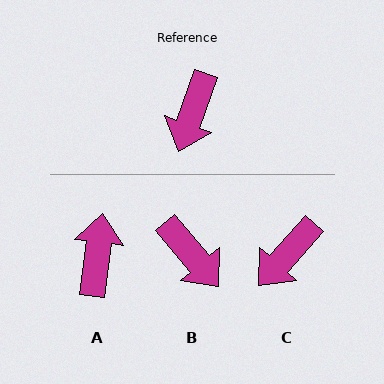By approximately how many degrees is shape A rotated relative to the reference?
Approximately 167 degrees clockwise.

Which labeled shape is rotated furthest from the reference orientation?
A, about 167 degrees away.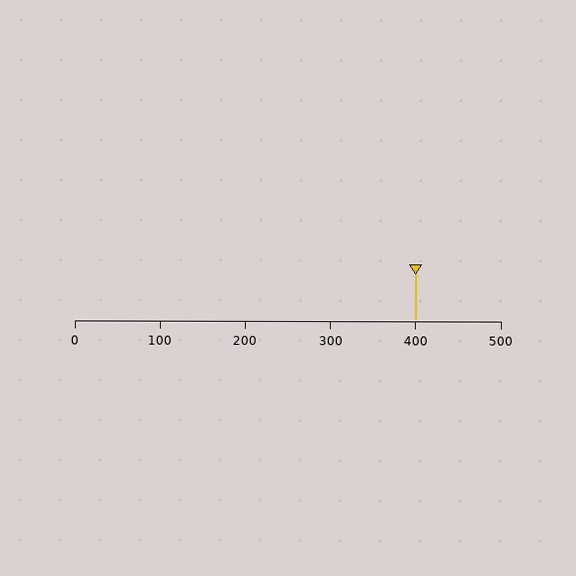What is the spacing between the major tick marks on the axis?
The major ticks are spaced 100 apart.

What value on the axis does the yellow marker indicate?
The marker indicates approximately 400.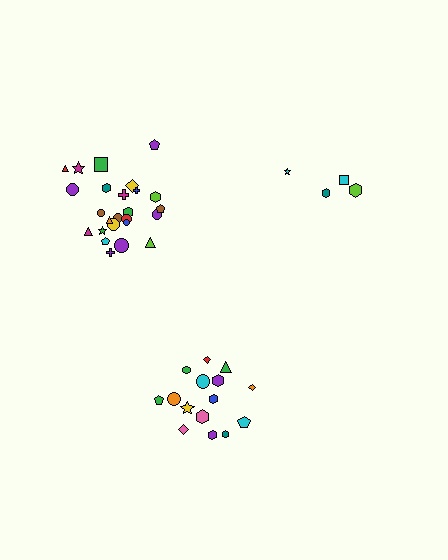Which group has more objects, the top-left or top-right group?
The top-left group.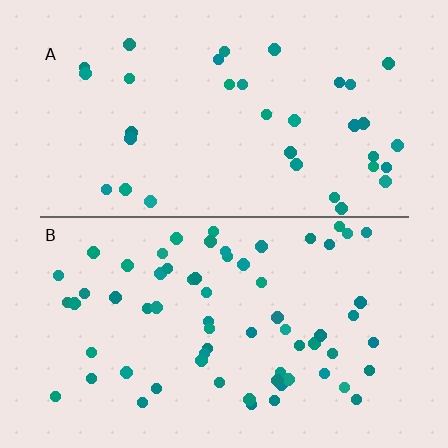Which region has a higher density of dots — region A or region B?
B (the bottom).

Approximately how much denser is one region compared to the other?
Approximately 1.9× — region B over region A.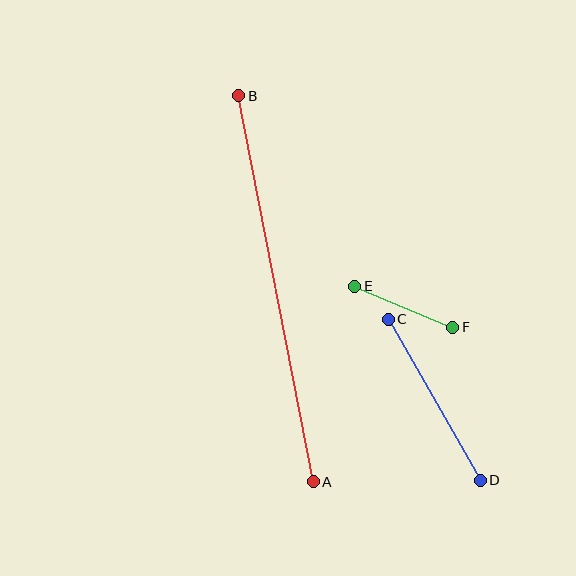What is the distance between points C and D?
The distance is approximately 185 pixels.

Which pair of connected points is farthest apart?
Points A and B are farthest apart.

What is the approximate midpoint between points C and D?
The midpoint is at approximately (434, 400) pixels.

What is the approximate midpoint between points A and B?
The midpoint is at approximately (276, 289) pixels.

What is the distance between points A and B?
The distance is approximately 393 pixels.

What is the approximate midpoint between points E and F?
The midpoint is at approximately (404, 307) pixels.